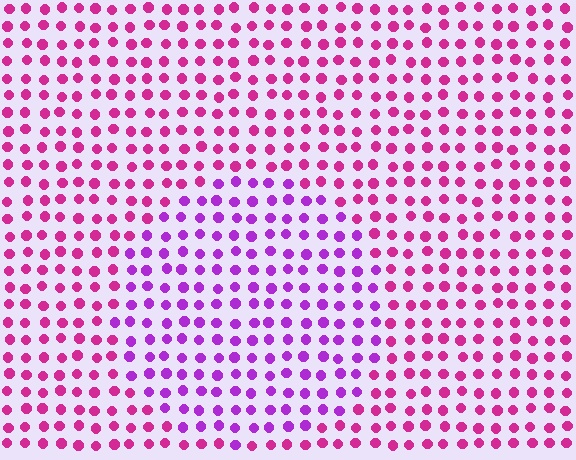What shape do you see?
I see a circle.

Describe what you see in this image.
The image is filled with small magenta elements in a uniform arrangement. A circle-shaped region is visible where the elements are tinted to a slightly different hue, forming a subtle color boundary.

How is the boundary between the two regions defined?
The boundary is defined purely by a slight shift in hue (about 35 degrees). Spacing, size, and orientation are identical on both sides.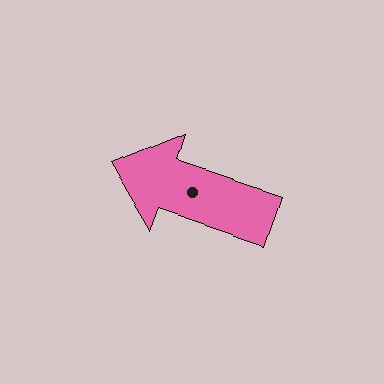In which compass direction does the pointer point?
West.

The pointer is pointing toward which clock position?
Roughly 10 o'clock.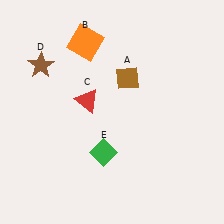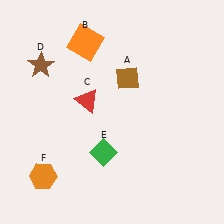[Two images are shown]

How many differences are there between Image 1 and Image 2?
There is 1 difference between the two images.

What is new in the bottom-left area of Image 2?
An orange hexagon (F) was added in the bottom-left area of Image 2.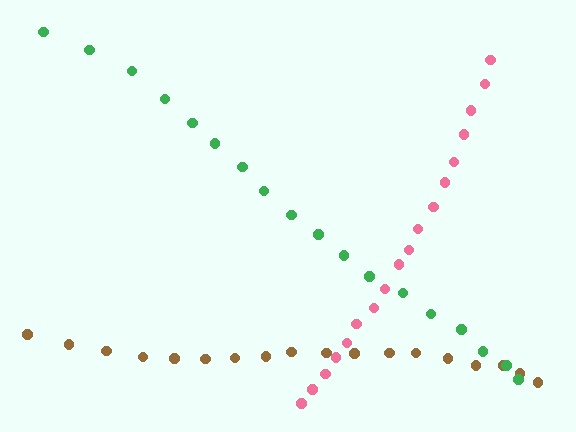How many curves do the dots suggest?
There are 3 distinct paths.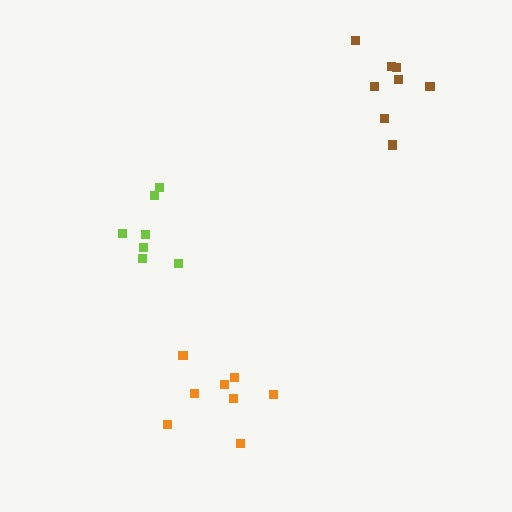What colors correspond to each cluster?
The clusters are colored: orange, lime, brown.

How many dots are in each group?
Group 1: 8 dots, Group 2: 7 dots, Group 3: 8 dots (23 total).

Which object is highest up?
The brown cluster is topmost.